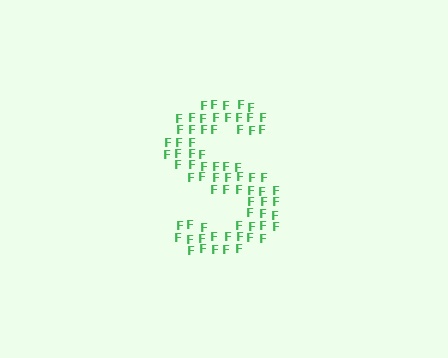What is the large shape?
The large shape is the letter S.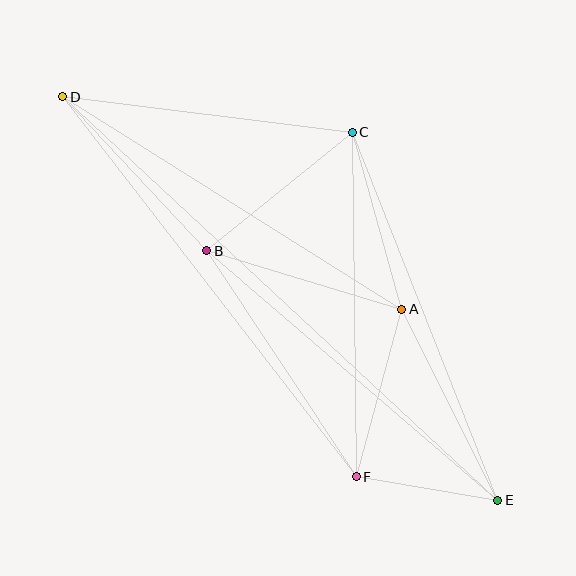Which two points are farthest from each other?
Points D and E are farthest from each other.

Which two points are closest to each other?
Points E and F are closest to each other.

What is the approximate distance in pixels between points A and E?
The distance between A and E is approximately 214 pixels.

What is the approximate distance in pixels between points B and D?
The distance between B and D is approximately 211 pixels.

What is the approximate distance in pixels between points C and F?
The distance between C and F is approximately 344 pixels.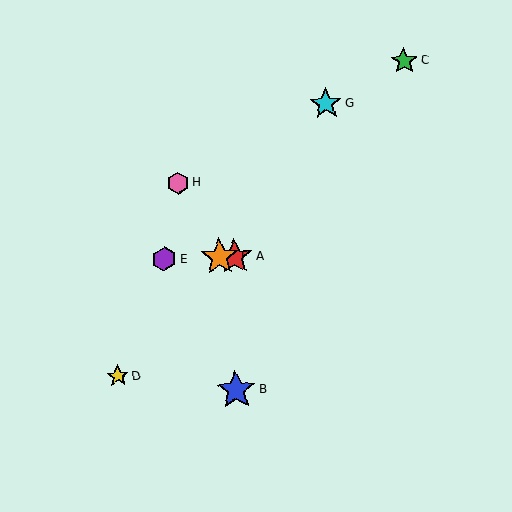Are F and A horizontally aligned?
Yes, both are at y≈257.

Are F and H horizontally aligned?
No, F is at y≈257 and H is at y≈183.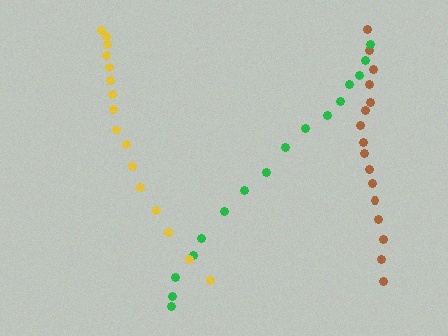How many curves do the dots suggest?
There are 3 distinct paths.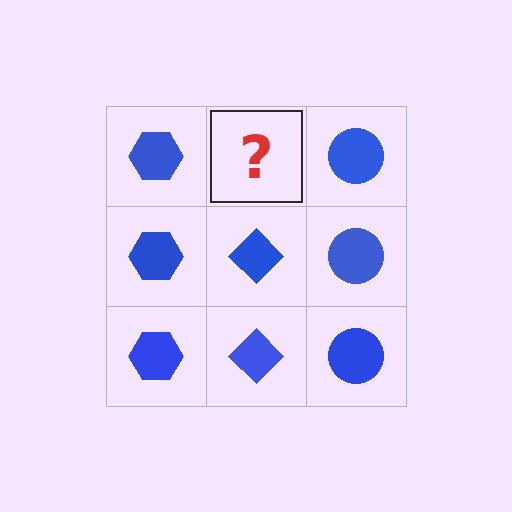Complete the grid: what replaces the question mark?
The question mark should be replaced with a blue diamond.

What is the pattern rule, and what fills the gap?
The rule is that each column has a consistent shape. The gap should be filled with a blue diamond.